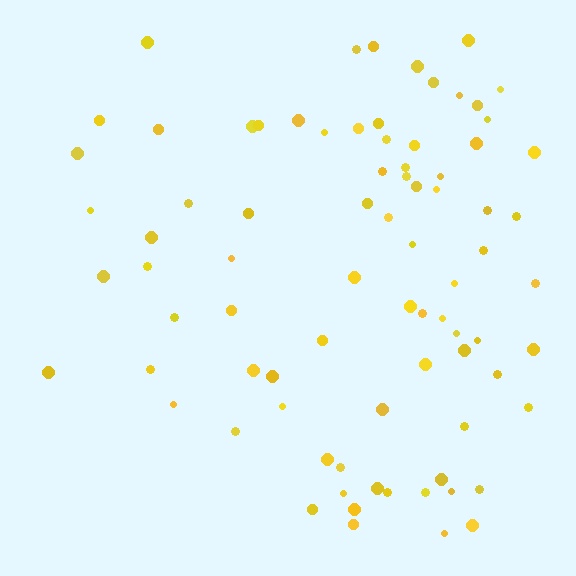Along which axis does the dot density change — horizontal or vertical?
Horizontal.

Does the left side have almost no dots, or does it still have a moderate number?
Still a moderate number, just noticeably fewer than the right.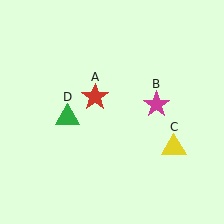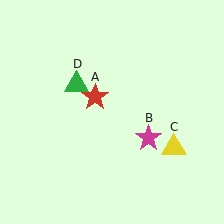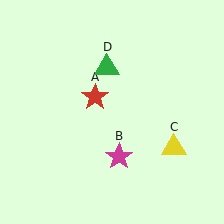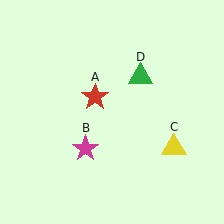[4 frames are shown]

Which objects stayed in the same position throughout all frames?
Red star (object A) and yellow triangle (object C) remained stationary.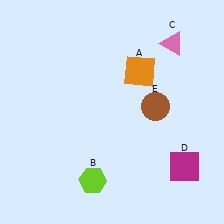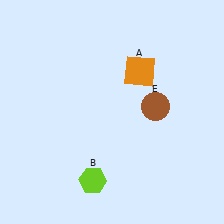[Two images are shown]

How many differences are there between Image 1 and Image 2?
There are 2 differences between the two images.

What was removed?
The magenta square (D), the pink triangle (C) were removed in Image 2.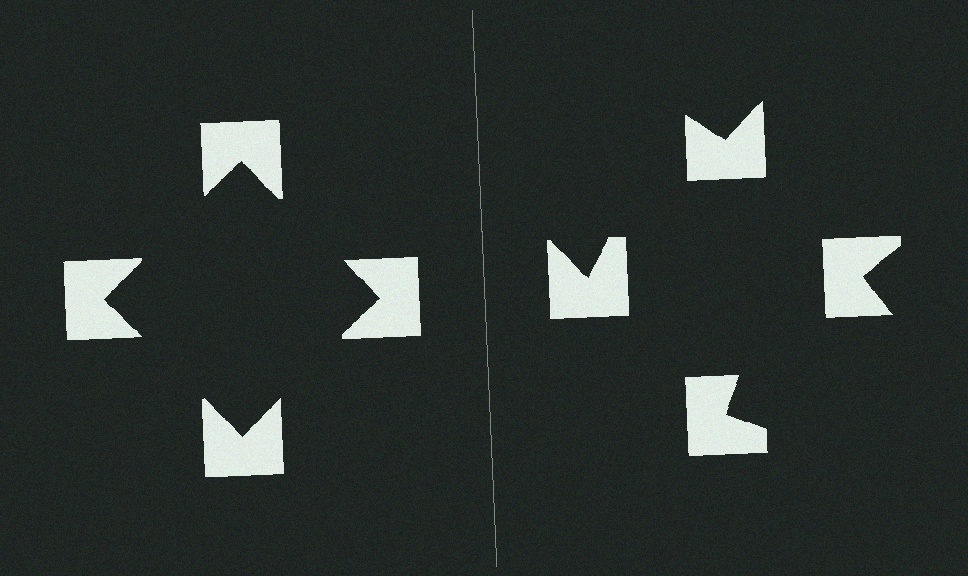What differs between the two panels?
The notched squares are positioned identically on both sides; only the wedge orientations differ. On the left they align to a square; on the right they are misaligned.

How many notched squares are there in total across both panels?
8 — 4 on each side.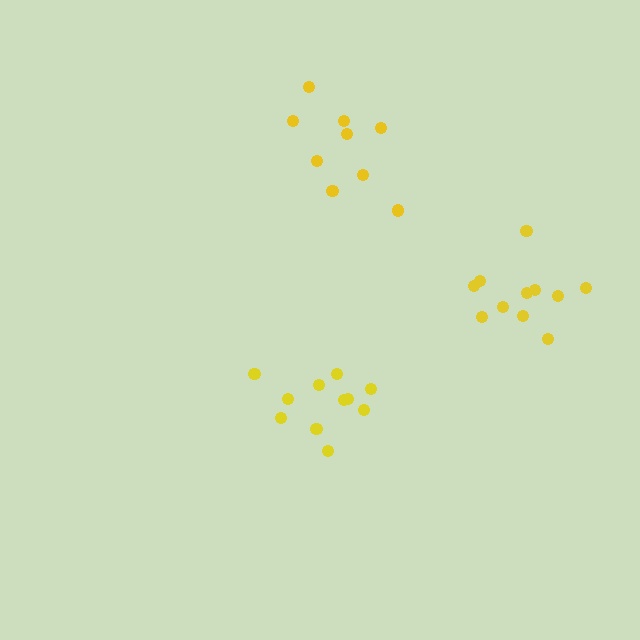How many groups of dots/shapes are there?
There are 3 groups.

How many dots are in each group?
Group 1: 9 dots, Group 2: 11 dots, Group 3: 11 dots (31 total).